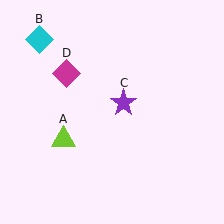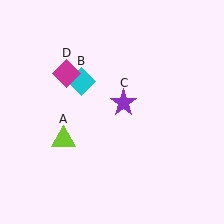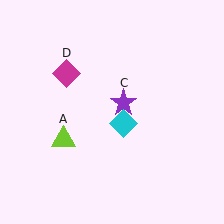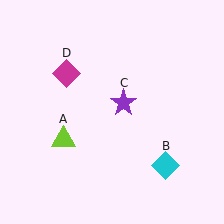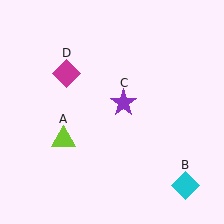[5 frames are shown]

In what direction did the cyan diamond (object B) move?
The cyan diamond (object B) moved down and to the right.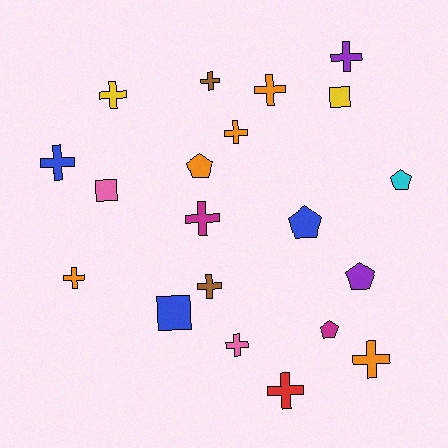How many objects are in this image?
There are 20 objects.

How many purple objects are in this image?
There are 2 purple objects.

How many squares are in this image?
There are 3 squares.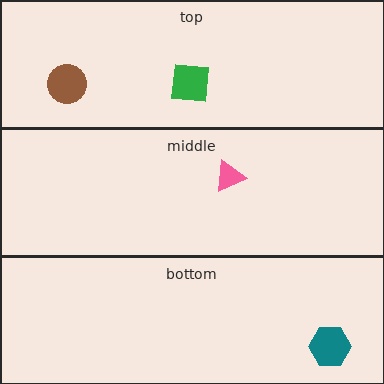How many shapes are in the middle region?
1.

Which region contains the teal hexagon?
The bottom region.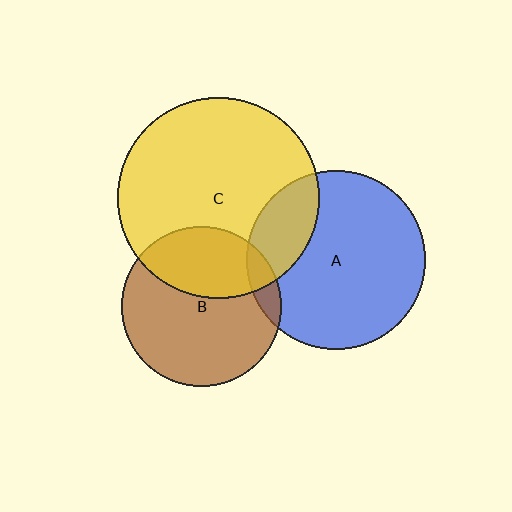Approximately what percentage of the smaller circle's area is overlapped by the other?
Approximately 20%.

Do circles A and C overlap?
Yes.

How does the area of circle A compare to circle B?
Approximately 1.3 times.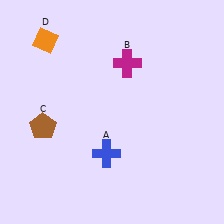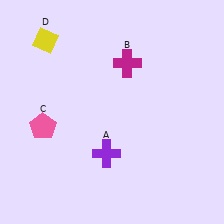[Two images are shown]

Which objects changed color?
A changed from blue to purple. C changed from brown to pink. D changed from orange to yellow.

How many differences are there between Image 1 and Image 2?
There are 3 differences between the two images.